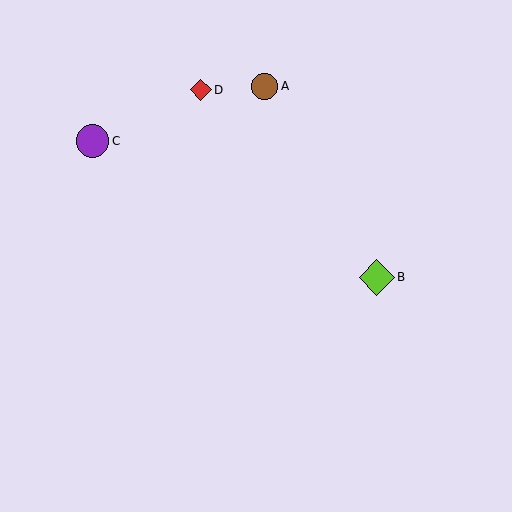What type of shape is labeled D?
Shape D is a red diamond.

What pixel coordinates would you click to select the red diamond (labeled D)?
Click at (201, 90) to select the red diamond D.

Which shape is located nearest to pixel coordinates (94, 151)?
The purple circle (labeled C) at (93, 141) is nearest to that location.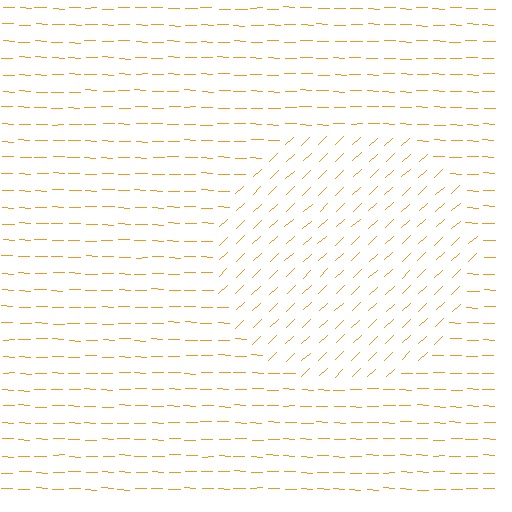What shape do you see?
I see a circle.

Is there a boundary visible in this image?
Yes, there is a texture boundary formed by a change in line orientation.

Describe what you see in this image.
The image is filled with small orange line segments. A circle region in the image has lines oriented differently from the surrounding lines, creating a visible texture boundary.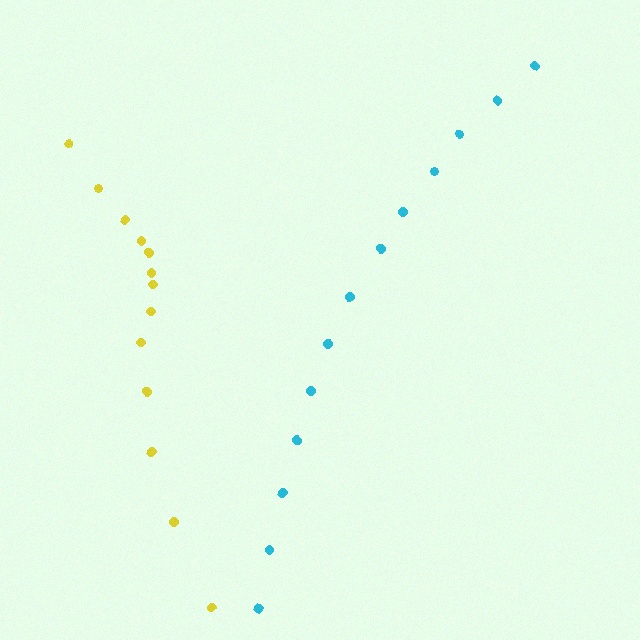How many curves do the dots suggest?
There are 2 distinct paths.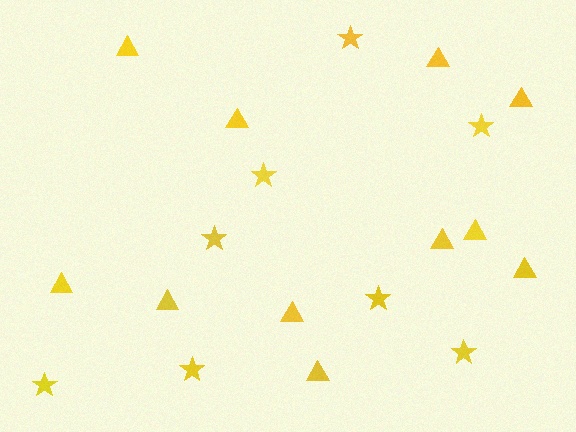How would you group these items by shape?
There are 2 groups: one group of triangles (11) and one group of stars (8).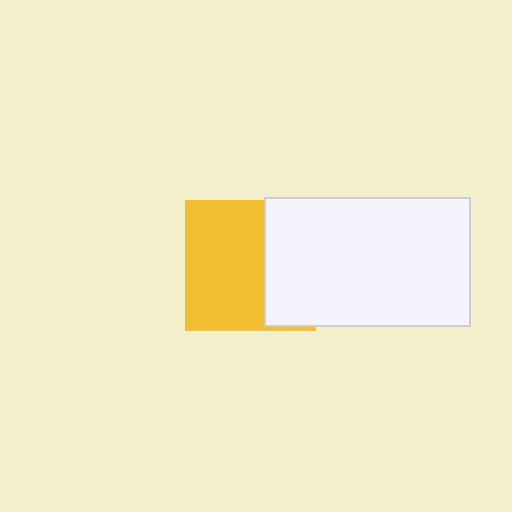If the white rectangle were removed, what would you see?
You would see the complete yellow square.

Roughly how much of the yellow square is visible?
About half of it is visible (roughly 61%).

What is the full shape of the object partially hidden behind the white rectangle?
The partially hidden object is a yellow square.